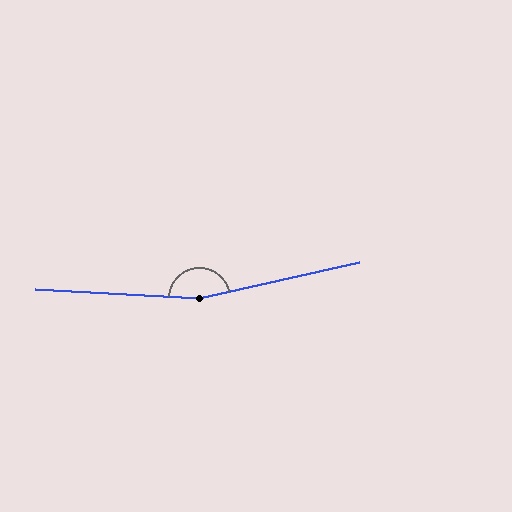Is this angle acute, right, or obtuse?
It is obtuse.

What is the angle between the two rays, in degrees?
Approximately 164 degrees.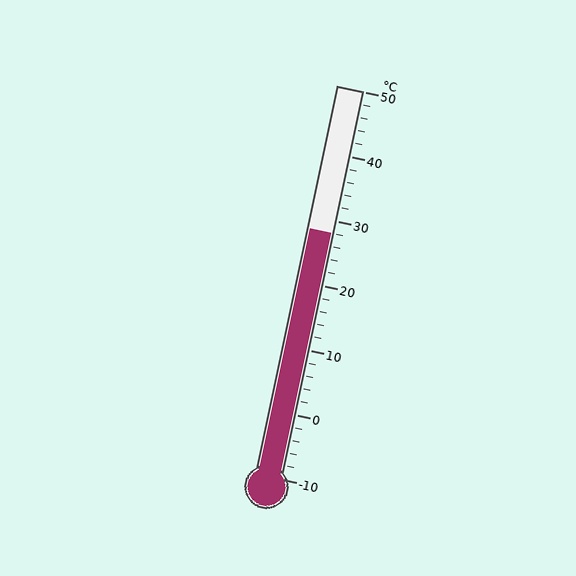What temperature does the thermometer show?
The thermometer shows approximately 28°C.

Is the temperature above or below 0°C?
The temperature is above 0°C.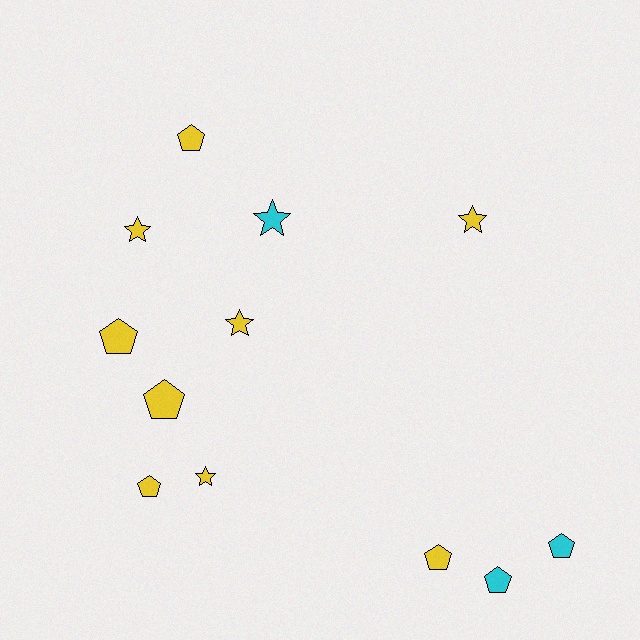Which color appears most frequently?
Yellow, with 9 objects.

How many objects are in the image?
There are 12 objects.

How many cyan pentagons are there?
There are 2 cyan pentagons.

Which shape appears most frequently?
Pentagon, with 7 objects.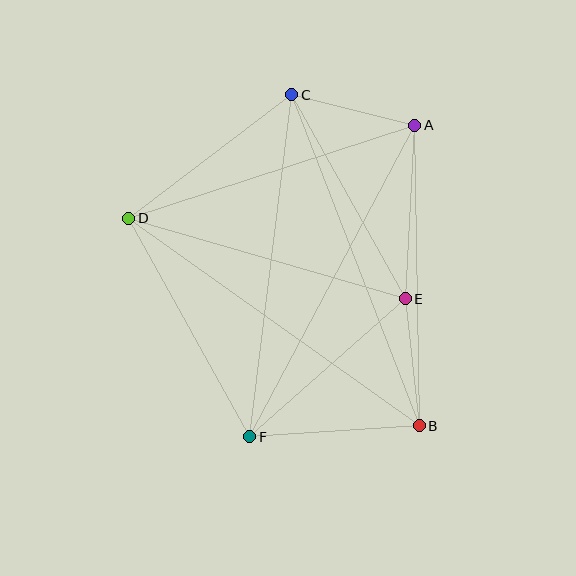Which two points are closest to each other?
Points A and C are closest to each other.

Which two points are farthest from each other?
Points B and D are farthest from each other.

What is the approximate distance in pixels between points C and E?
The distance between C and E is approximately 233 pixels.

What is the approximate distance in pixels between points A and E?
The distance between A and E is approximately 174 pixels.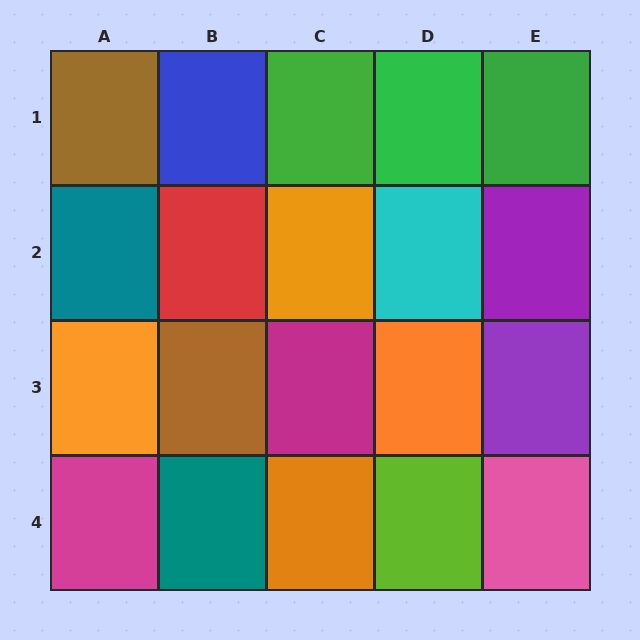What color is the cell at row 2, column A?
Teal.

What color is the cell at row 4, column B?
Teal.